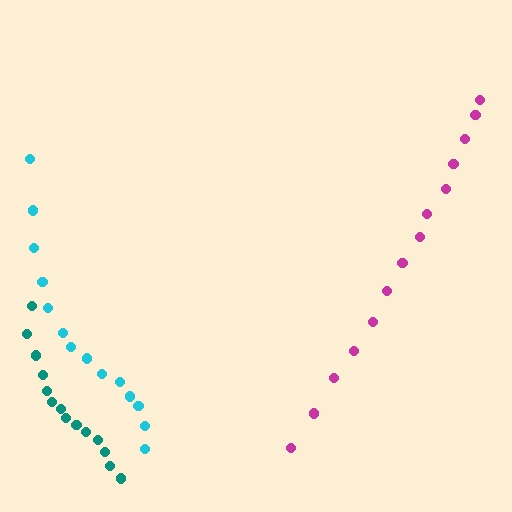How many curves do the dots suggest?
There are 3 distinct paths.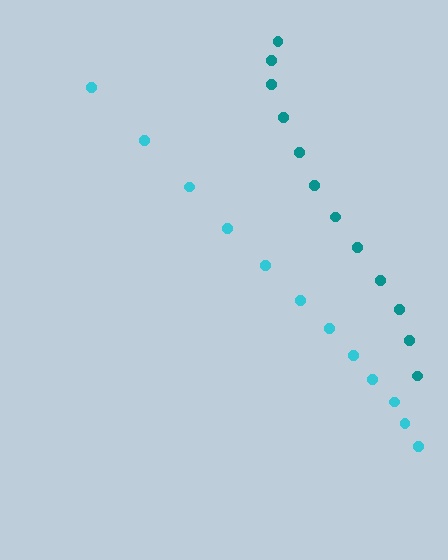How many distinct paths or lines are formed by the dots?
There are 2 distinct paths.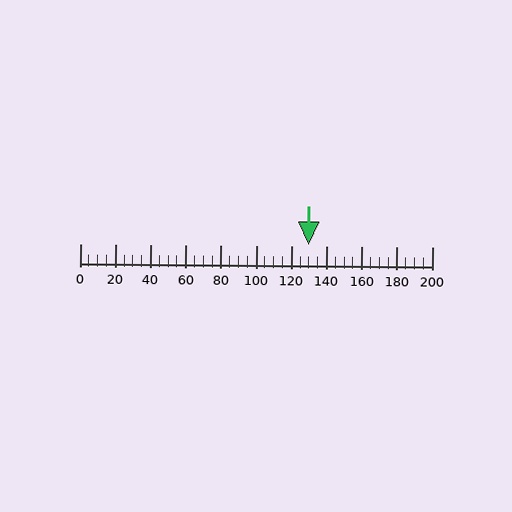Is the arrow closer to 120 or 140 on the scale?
The arrow is closer to 140.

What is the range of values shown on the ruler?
The ruler shows values from 0 to 200.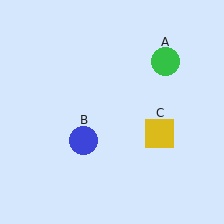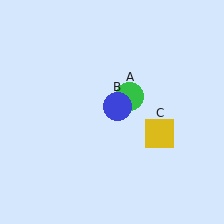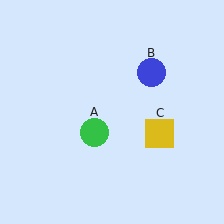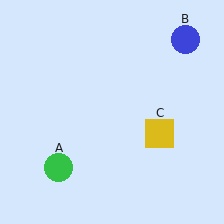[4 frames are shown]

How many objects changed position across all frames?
2 objects changed position: green circle (object A), blue circle (object B).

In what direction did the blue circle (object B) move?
The blue circle (object B) moved up and to the right.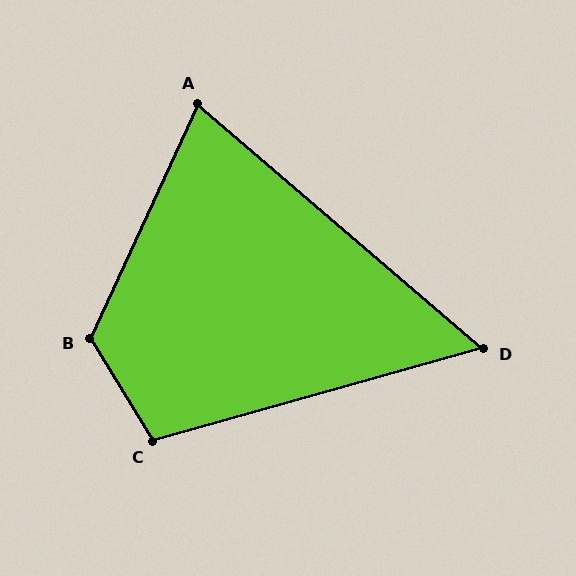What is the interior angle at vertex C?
Approximately 106 degrees (obtuse).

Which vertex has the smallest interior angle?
D, at approximately 56 degrees.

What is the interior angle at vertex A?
Approximately 74 degrees (acute).